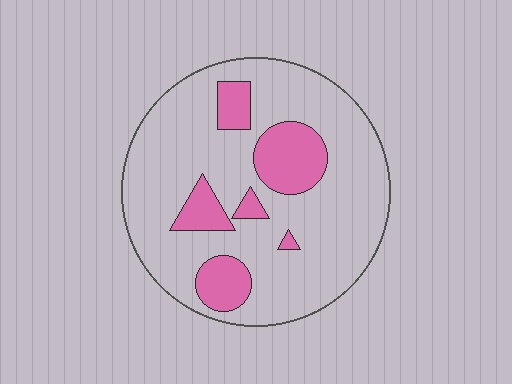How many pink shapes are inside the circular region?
6.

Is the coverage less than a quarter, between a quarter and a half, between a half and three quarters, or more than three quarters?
Less than a quarter.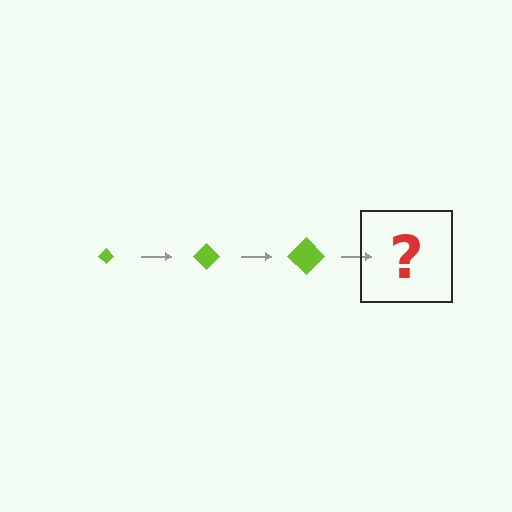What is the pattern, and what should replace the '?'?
The pattern is that the diamond gets progressively larger each step. The '?' should be a lime diamond, larger than the previous one.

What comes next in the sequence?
The next element should be a lime diamond, larger than the previous one.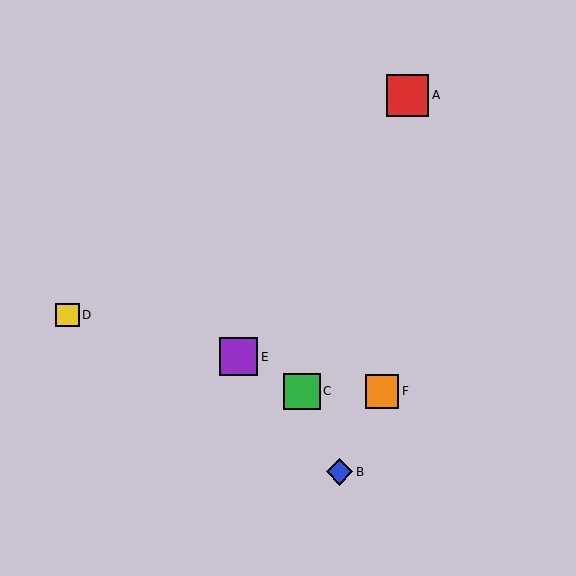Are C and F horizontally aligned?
Yes, both are at y≈391.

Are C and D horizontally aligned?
No, C is at y≈391 and D is at y≈315.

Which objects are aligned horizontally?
Objects C, F are aligned horizontally.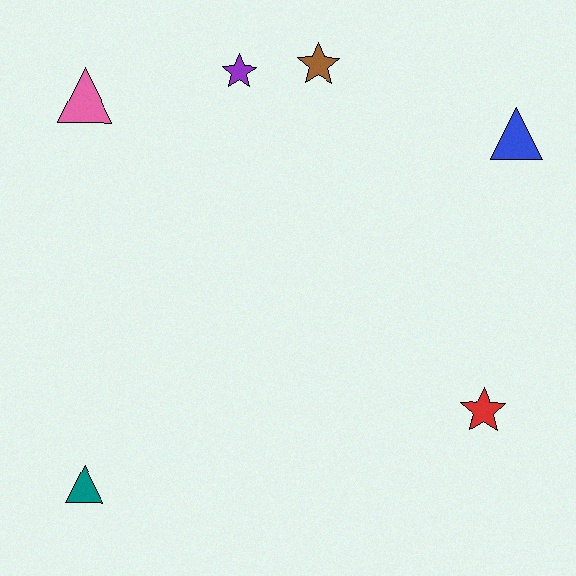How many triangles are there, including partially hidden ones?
There are 3 triangles.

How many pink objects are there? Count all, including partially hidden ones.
There is 1 pink object.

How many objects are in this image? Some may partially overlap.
There are 6 objects.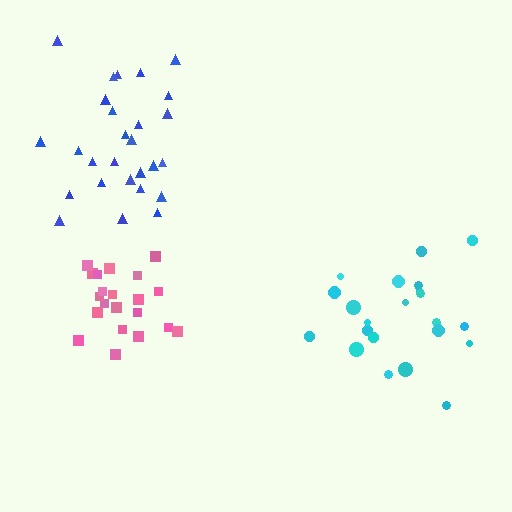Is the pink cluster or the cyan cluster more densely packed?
Pink.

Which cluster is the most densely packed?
Pink.